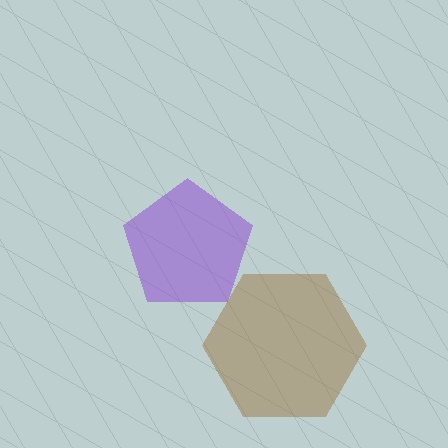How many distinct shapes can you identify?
There are 2 distinct shapes: a brown hexagon, a purple pentagon.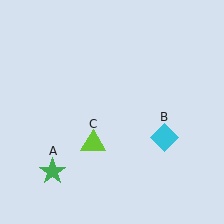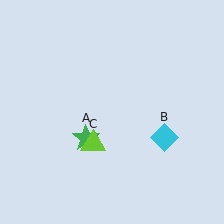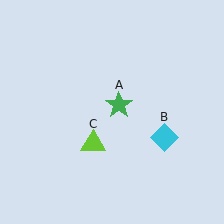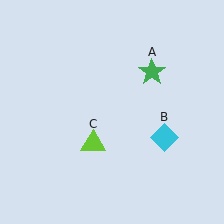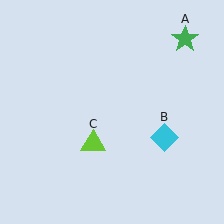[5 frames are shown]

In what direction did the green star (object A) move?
The green star (object A) moved up and to the right.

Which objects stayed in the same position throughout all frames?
Cyan diamond (object B) and lime triangle (object C) remained stationary.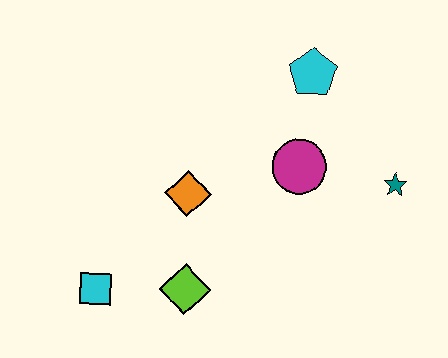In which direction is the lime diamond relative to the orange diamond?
The lime diamond is below the orange diamond.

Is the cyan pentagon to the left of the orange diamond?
No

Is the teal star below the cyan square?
No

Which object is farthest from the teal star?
The cyan square is farthest from the teal star.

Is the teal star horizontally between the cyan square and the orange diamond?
No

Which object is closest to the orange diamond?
The lime diamond is closest to the orange diamond.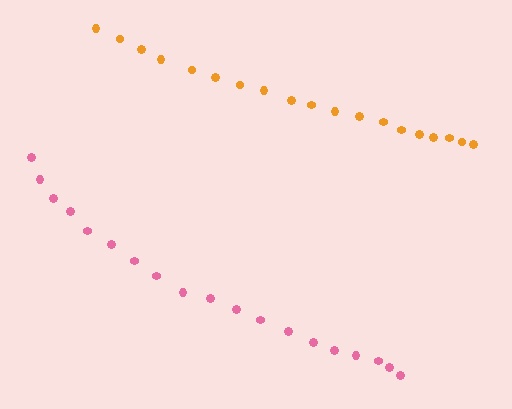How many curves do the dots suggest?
There are 2 distinct paths.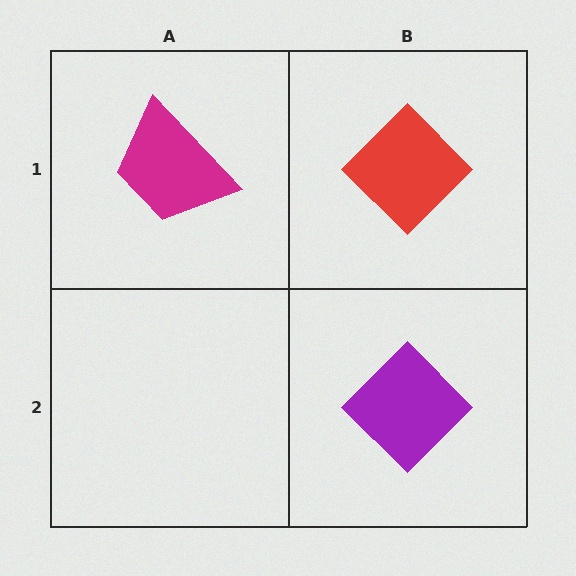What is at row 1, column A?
A magenta trapezoid.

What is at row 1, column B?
A red diamond.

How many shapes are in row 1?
2 shapes.